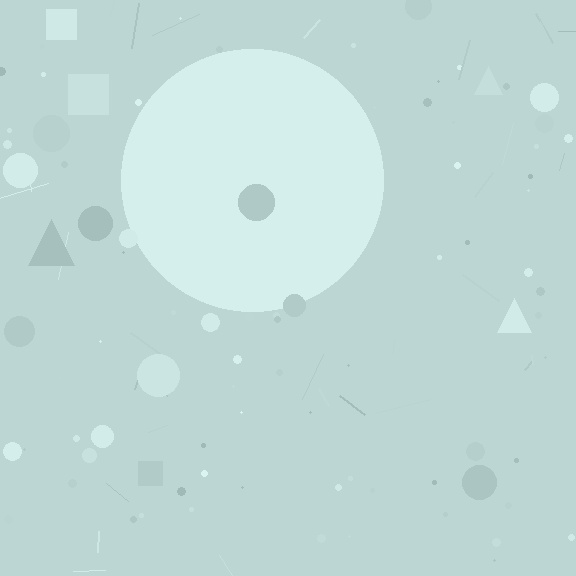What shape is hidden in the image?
A circle is hidden in the image.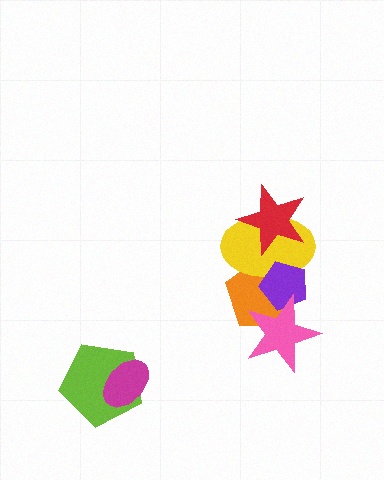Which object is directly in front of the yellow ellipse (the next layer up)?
The purple pentagon is directly in front of the yellow ellipse.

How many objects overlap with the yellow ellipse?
3 objects overlap with the yellow ellipse.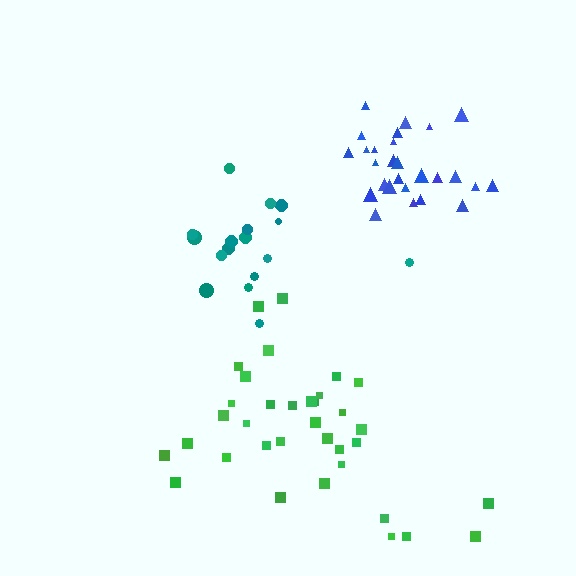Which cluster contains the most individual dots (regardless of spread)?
Green (35).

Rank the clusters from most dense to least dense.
blue, green, teal.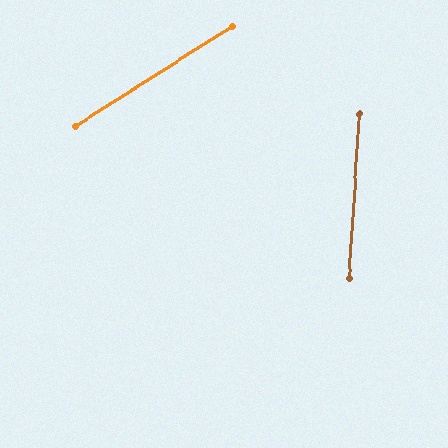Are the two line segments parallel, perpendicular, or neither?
Neither parallel nor perpendicular — they differ by about 54°.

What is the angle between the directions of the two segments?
Approximately 54 degrees.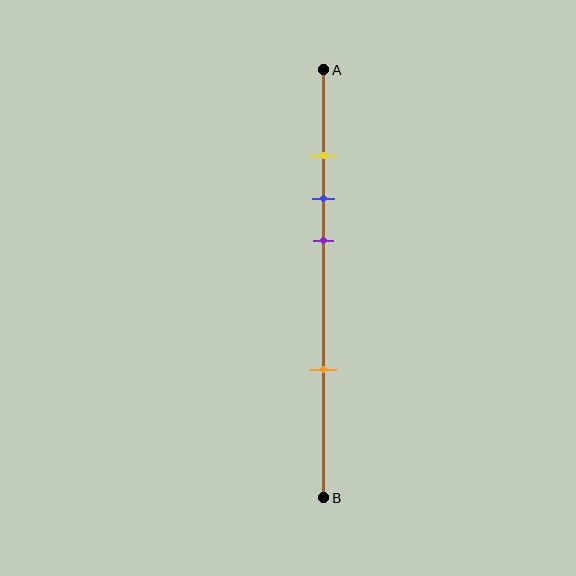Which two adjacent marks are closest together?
The yellow and blue marks are the closest adjacent pair.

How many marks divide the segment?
There are 4 marks dividing the segment.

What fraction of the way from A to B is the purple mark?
The purple mark is approximately 40% (0.4) of the way from A to B.